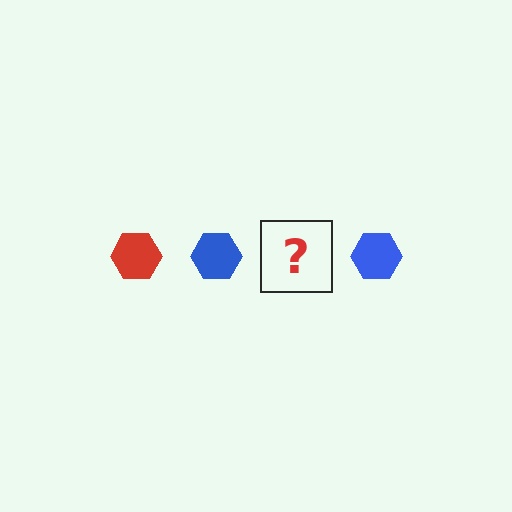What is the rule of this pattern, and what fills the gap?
The rule is that the pattern cycles through red, blue hexagons. The gap should be filled with a red hexagon.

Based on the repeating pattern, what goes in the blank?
The blank should be a red hexagon.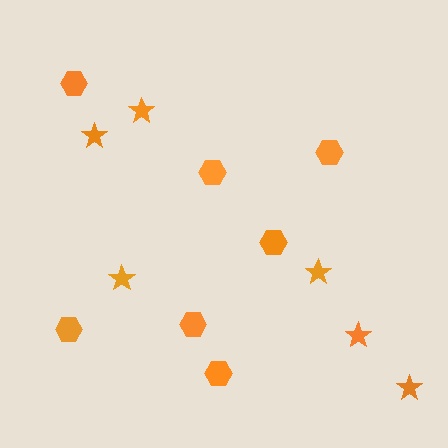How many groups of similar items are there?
There are 2 groups: one group of hexagons (7) and one group of stars (6).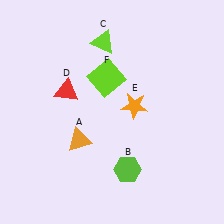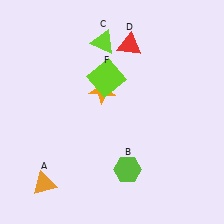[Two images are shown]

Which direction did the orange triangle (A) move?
The orange triangle (A) moved down.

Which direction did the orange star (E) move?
The orange star (E) moved left.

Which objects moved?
The objects that moved are: the orange triangle (A), the red triangle (D), the orange star (E).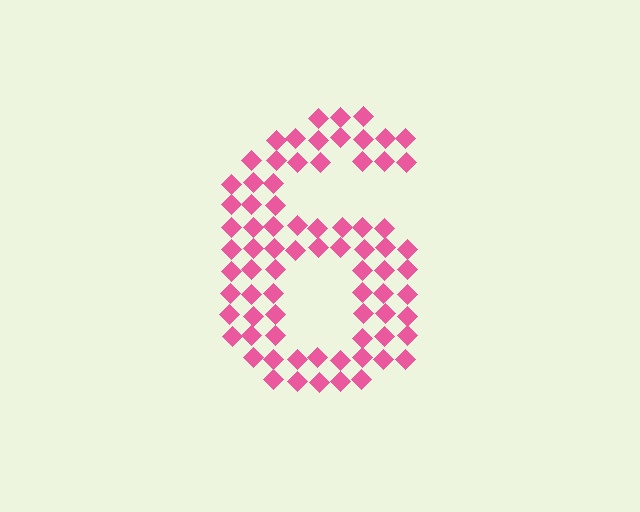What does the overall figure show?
The overall figure shows the digit 6.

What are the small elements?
The small elements are diamonds.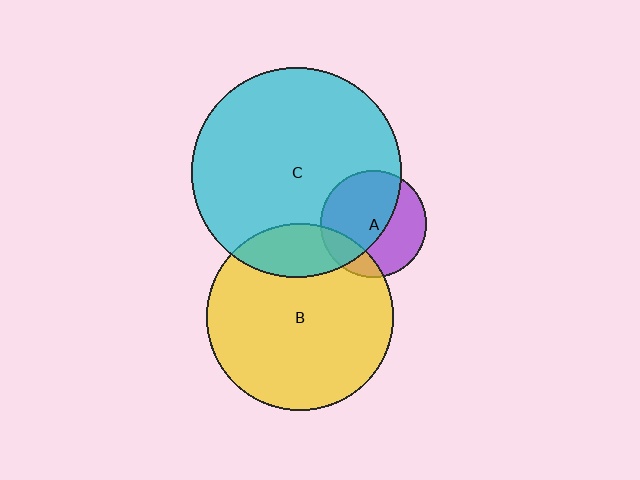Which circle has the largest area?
Circle C (cyan).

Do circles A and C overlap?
Yes.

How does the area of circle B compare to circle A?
Approximately 3.1 times.